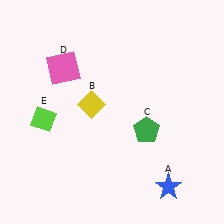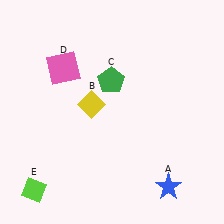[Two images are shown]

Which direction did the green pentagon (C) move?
The green pentagon (C) moved up.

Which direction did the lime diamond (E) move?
The lime diamond (E) moved down.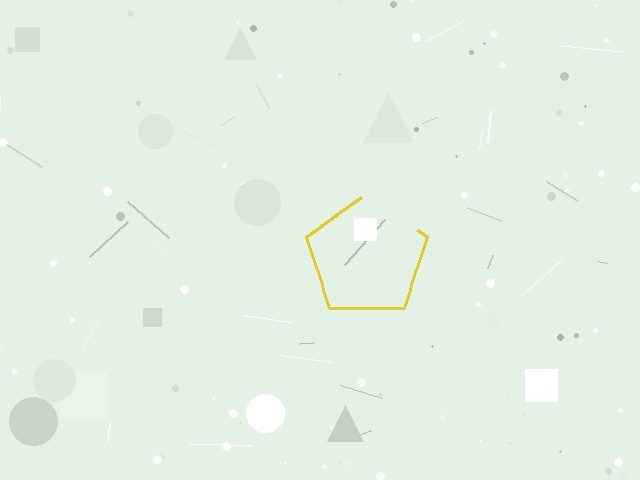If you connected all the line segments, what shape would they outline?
They would outline a pentagon.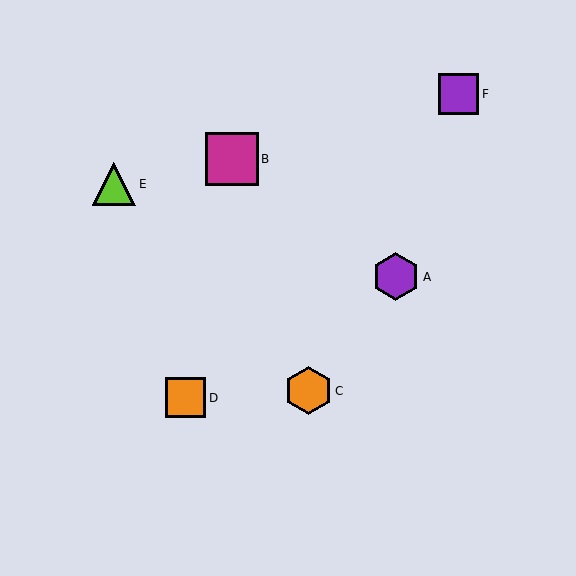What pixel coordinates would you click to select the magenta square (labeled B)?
Click at (232, 159) to select the magenta square B.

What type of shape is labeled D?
Shape D is an orange square.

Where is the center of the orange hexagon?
The center of the orange hexagon is at (308, 391).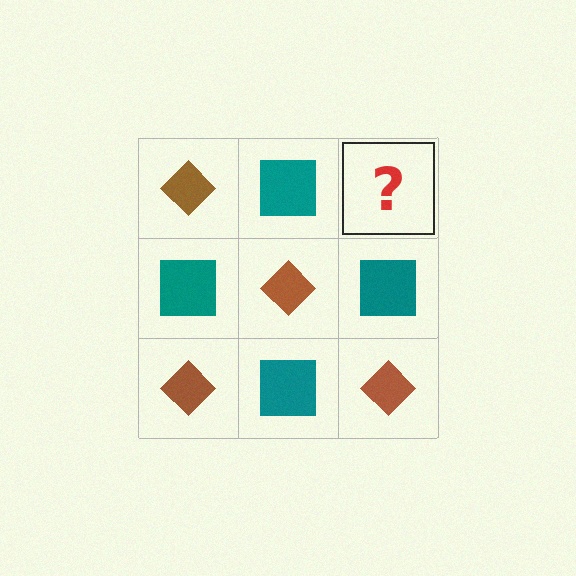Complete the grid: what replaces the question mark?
The question mark should be replaced with a brown diamond.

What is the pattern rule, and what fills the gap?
The rule is that it alternates brown diamond and teal square in a checkerboard pattern. The gap should be filled with a brown diamond.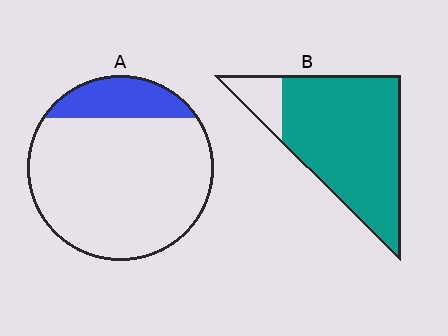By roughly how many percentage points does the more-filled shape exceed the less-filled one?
By roughly 70 percentage points (B over A).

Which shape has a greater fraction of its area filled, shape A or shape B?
Shape B.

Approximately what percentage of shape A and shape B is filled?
A is approximately 15% and B is approximately 85%.